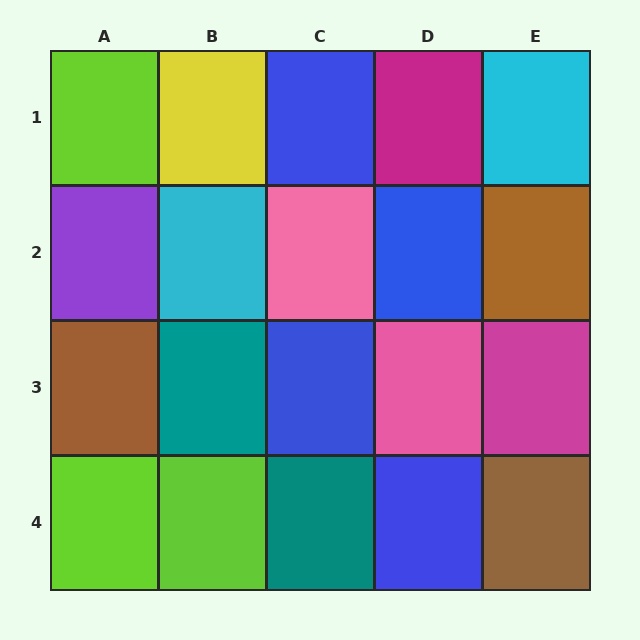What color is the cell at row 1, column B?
Yellow.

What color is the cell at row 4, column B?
Lime.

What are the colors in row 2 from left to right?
Purple, cyan, pink, blue, brown.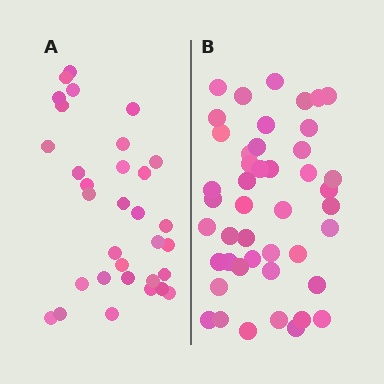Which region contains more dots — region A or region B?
Region B (the right region) has more dots.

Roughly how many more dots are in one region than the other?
Region B has approximately 15 more dots than region A.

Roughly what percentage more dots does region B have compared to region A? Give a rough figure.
About 40% more.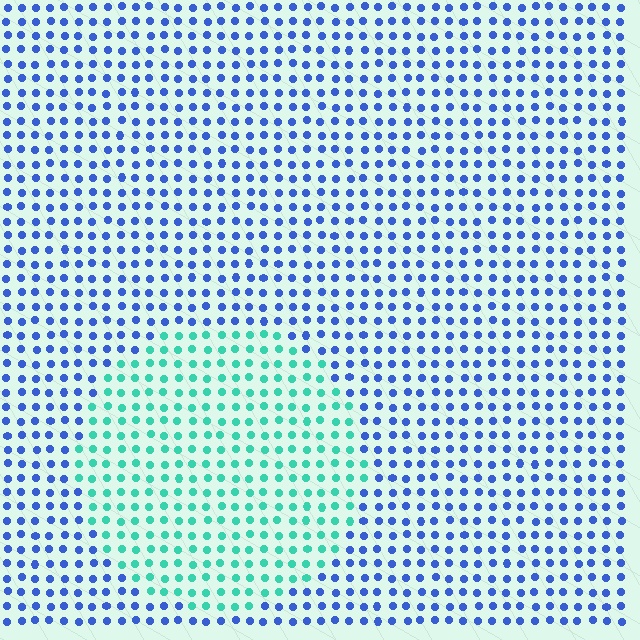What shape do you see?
I see a circle.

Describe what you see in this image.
The image is filled with small blue elements in a uniform arrangement. A circle-shaped region is visible where the elements are tinted to a slightly different hue, forming a subtle color boundary.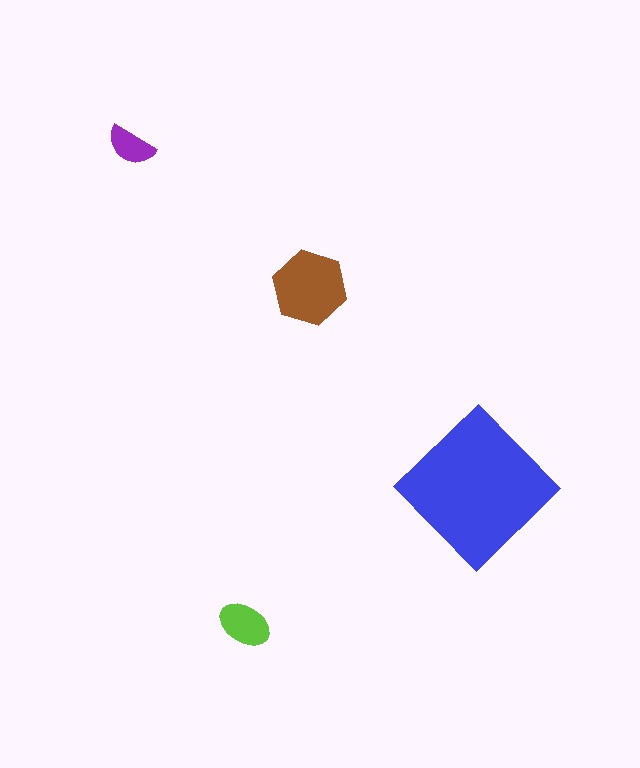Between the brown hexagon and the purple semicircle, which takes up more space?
The brown hexagon.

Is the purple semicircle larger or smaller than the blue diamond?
Smaller.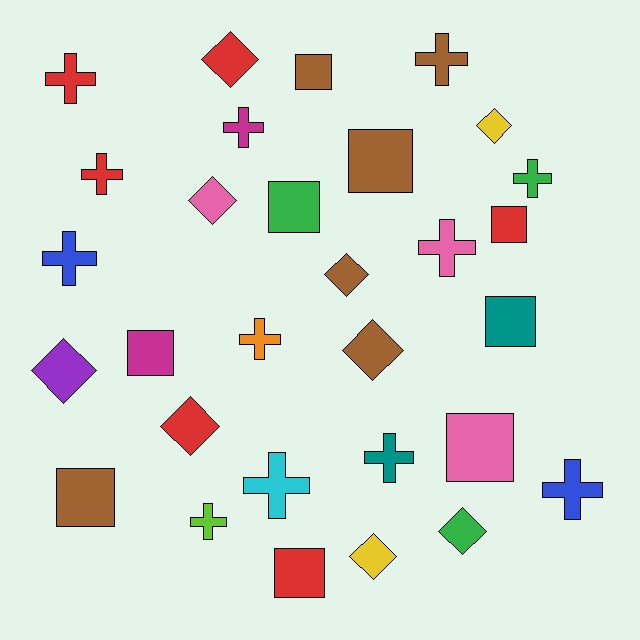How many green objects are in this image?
There are 3 green objects.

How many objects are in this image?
There are 30 objects.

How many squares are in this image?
There are 9 squares.